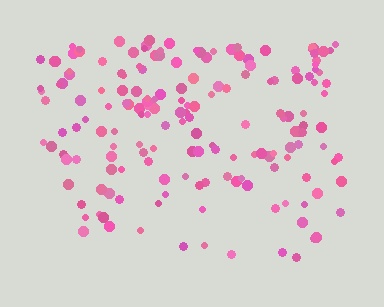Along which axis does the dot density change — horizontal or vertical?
Vertical.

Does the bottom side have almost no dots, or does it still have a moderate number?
Still a moderate number, just noticeably fewer than the top.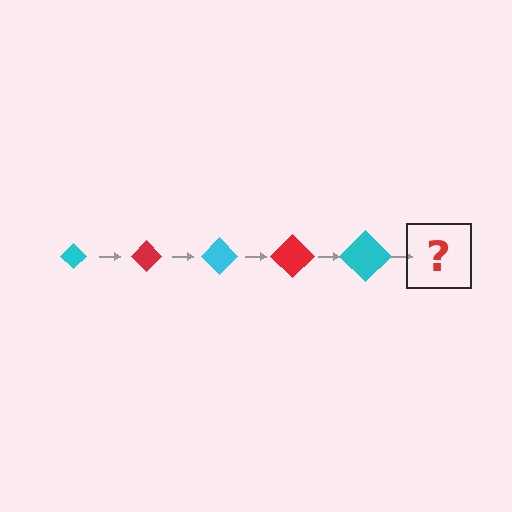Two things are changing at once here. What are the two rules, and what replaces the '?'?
The two rules are that the diamond grows larger each step and the color cycles through cyan and red. The '?' should be a red diamond, larger than the previous one.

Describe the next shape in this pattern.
It should be a red diamond, larger than the previous one.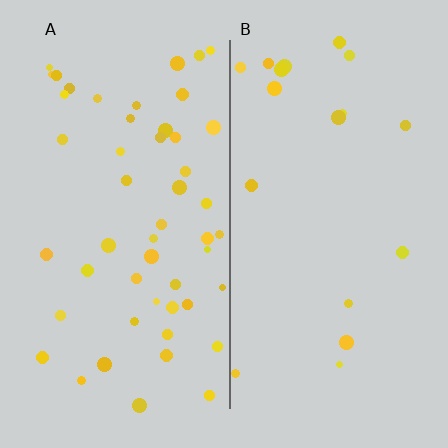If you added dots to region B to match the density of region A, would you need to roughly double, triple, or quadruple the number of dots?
Approximately triple.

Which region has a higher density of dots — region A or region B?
A (the left).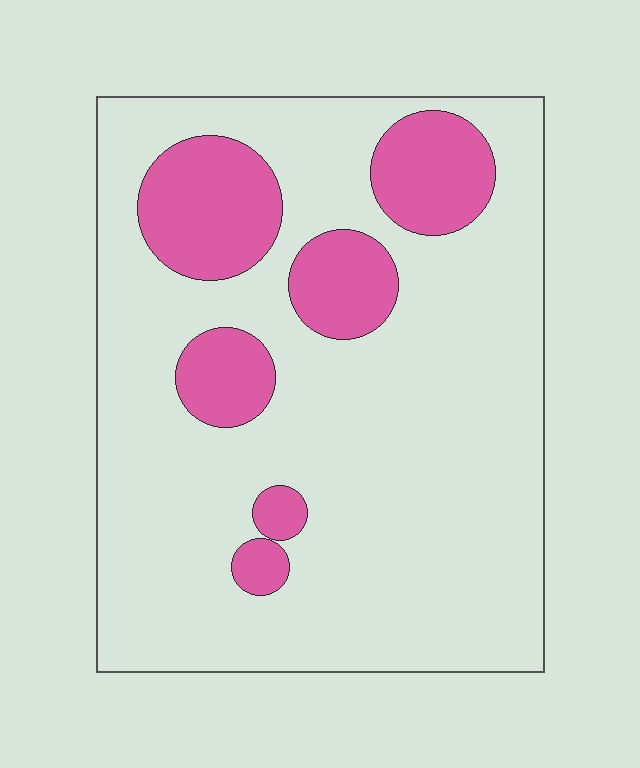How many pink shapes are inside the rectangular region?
6.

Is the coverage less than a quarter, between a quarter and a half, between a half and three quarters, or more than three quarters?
Less than a quarter.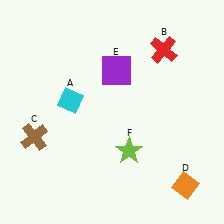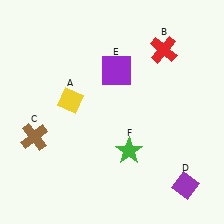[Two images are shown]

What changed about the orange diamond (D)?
In Image 1, D is orange. In Image 2, it changed to purple.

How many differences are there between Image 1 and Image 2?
There are 3 differences between the two images.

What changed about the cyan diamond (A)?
In Image 1, A is cyan. In Image 2, it changed to yellow.